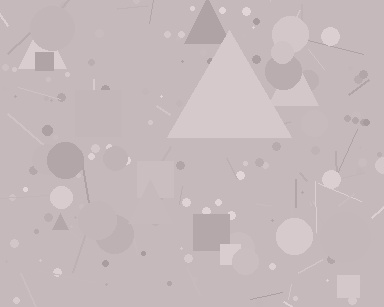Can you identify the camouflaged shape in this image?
The camouflaged shape is a triangle.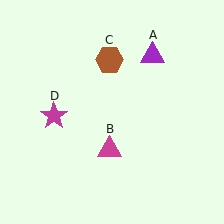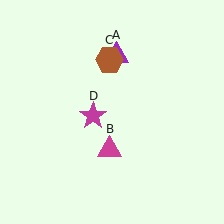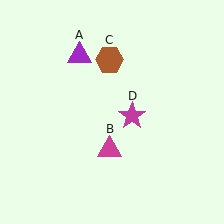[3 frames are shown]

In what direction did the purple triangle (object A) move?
The purple triangle (object A) moved left.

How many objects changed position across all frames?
2 objects changed position: purple triangle (object A), magenta star (object D).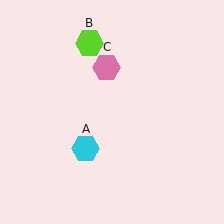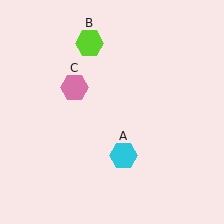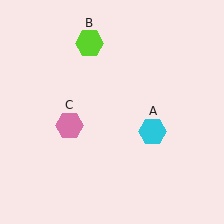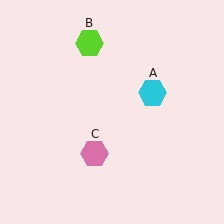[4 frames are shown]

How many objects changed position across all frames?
2 objects changed position: cyan hexagon (object A), pink hexagon (object C).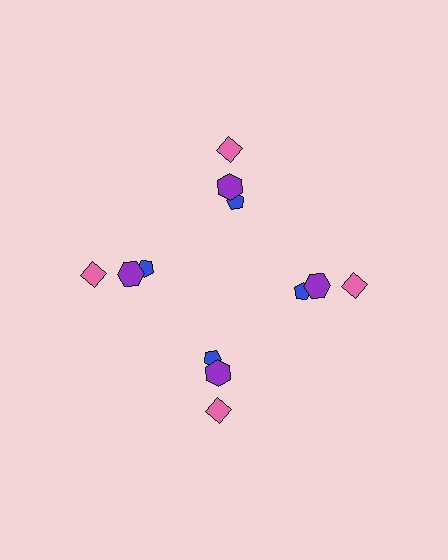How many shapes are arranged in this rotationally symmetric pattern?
There are 12 shapes, arranged in 4 groups of 3.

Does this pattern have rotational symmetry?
Yes, this pattern has 4-fold rotational symmetry. It looks the same after rotating 90 degrees around the center.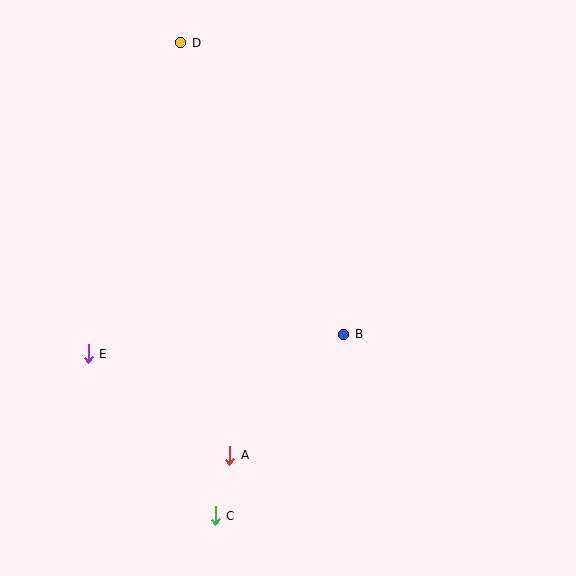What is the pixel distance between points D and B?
The distance between D and B is 334 pixels.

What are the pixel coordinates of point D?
Point D is at (181, 43).